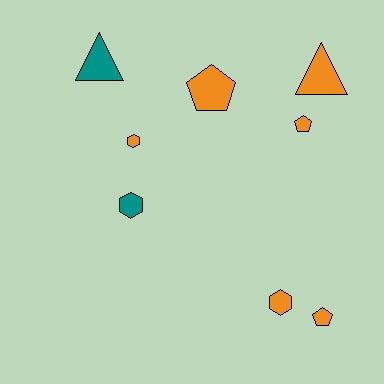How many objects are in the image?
There are 8 objects.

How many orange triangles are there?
There is 1 orange triangle.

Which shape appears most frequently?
Pentagon, with 3 objects.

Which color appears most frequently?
Orange, with 6 objects.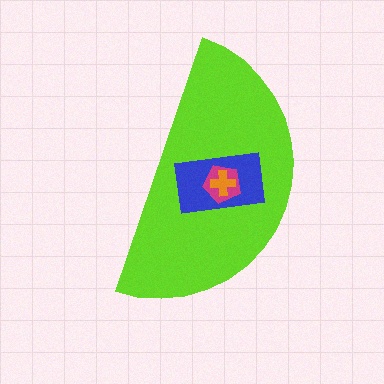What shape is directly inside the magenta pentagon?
The orange cross.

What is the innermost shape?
The orange cross.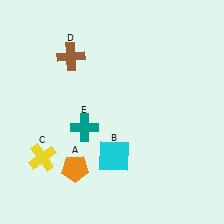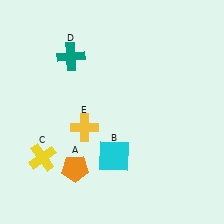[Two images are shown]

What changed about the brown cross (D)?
In Image 1, D is brown. In Image 2, it changed to teal.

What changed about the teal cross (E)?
In Image 1, E is teal. In Image 2, it changed to yellow.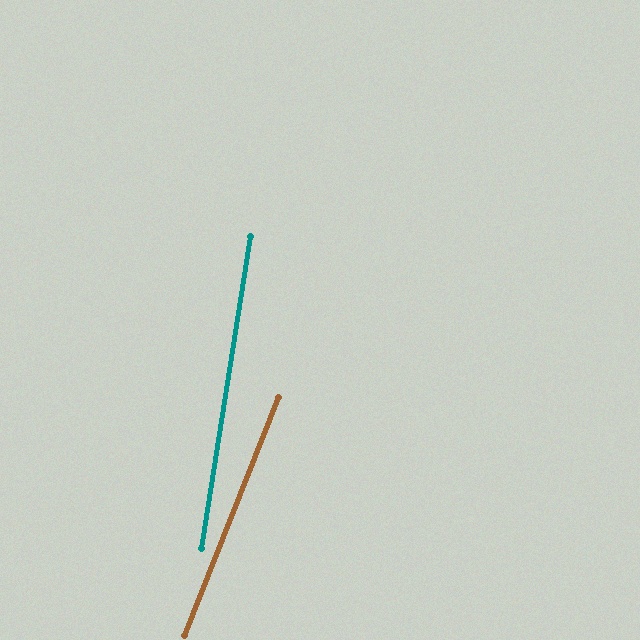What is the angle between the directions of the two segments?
Approximately 13 degrees.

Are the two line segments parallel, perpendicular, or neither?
Neither parallel nor perpendicular — they differ by about 13°.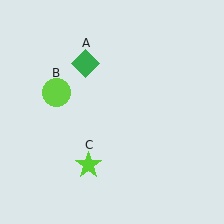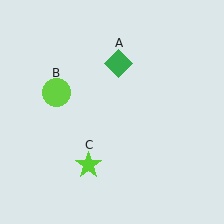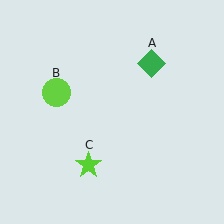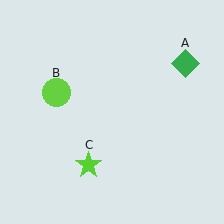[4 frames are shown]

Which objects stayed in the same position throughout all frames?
Lime circle (object B) and lime star (object C) remained stationary.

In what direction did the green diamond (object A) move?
The green diamond (object A) moved right.